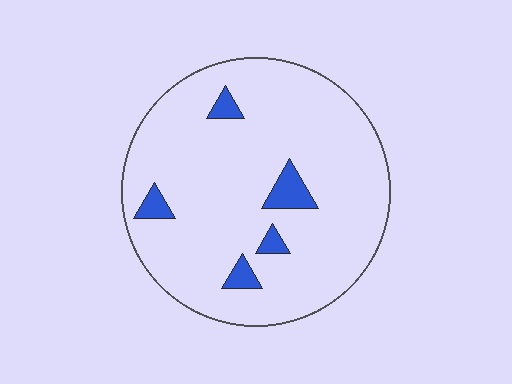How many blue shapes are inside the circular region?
5.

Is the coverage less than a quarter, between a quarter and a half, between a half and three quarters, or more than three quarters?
Less than a quarter.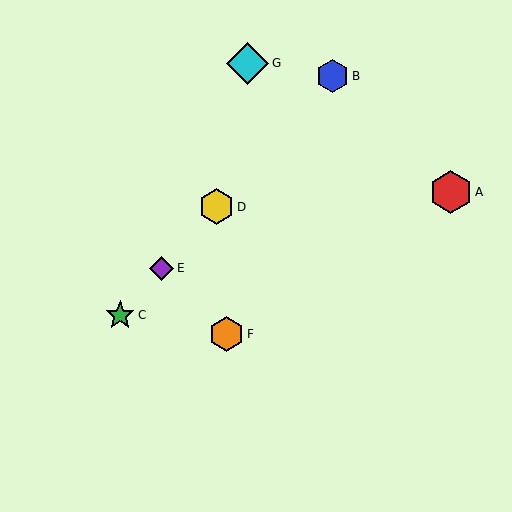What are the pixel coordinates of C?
Object C is at (120, 315).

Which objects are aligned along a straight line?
Objects B, C, D, E are aligned along a straight line.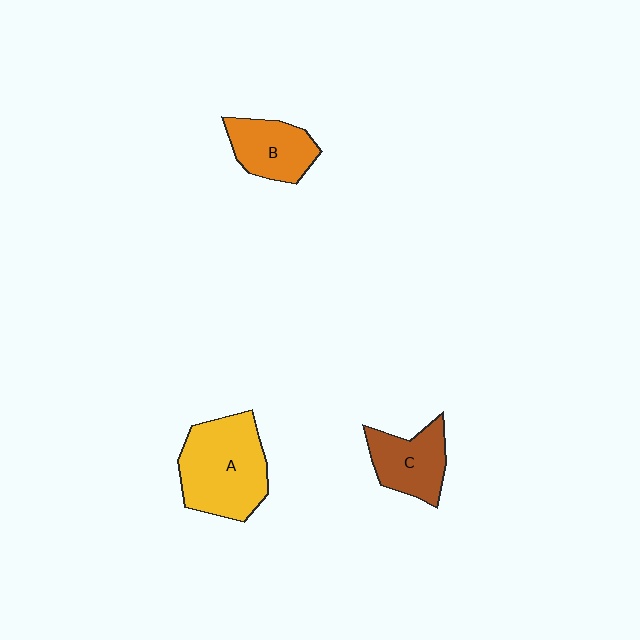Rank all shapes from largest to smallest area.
From largest to smallest: A (yellow), C (brown), B (orange).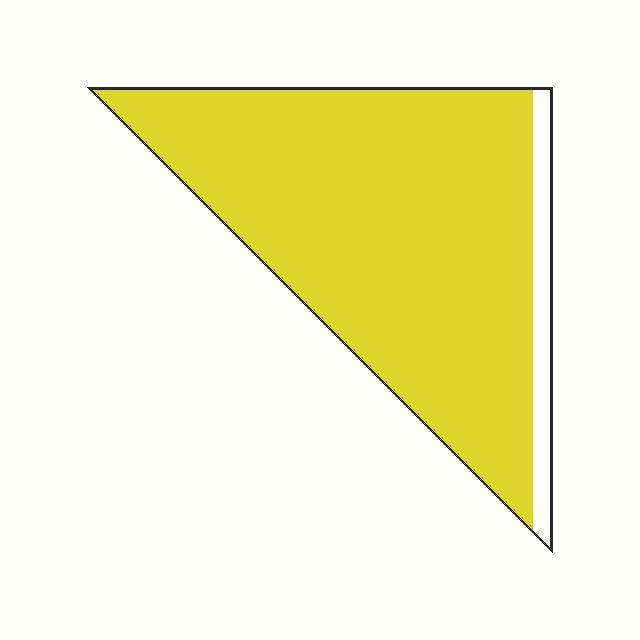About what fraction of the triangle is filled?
About nine tenths (9/10).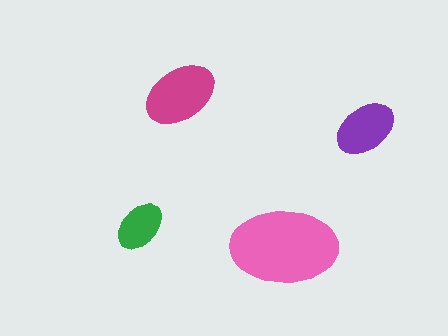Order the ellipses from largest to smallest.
the pink one, the magenta one, the purple one, the green one.